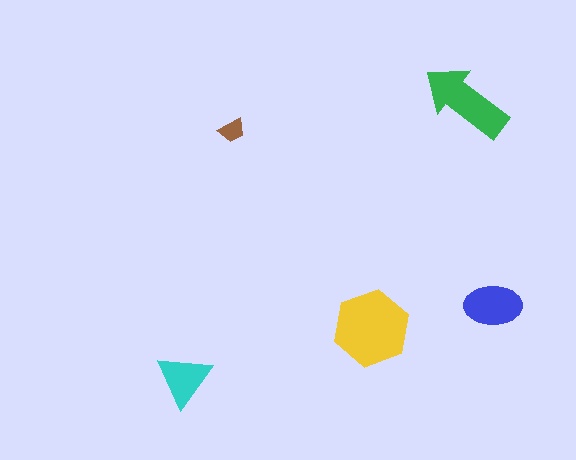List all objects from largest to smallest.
The yellow hexagon, the green arrow, the blue ellipse, the cyan triangle, the brown trapezoid.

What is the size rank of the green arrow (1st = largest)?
2nd.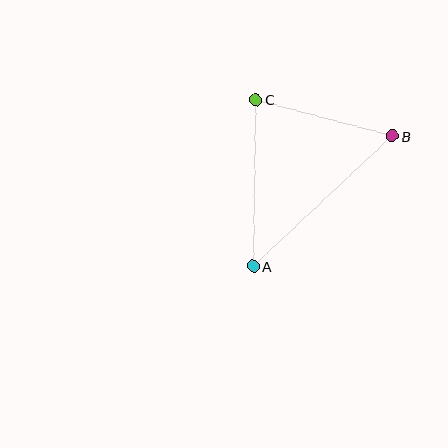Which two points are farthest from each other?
Points A and B are farthest from each other.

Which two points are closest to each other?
Points B and C are closest to each other.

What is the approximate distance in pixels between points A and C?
The distance between A and C is approximately 167 pixels.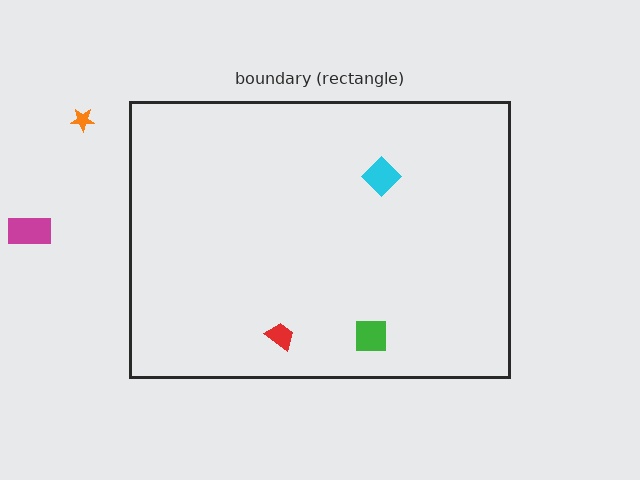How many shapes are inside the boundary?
3 inside, 2 outside.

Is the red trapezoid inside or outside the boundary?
Inside.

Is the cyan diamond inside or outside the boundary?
Inside.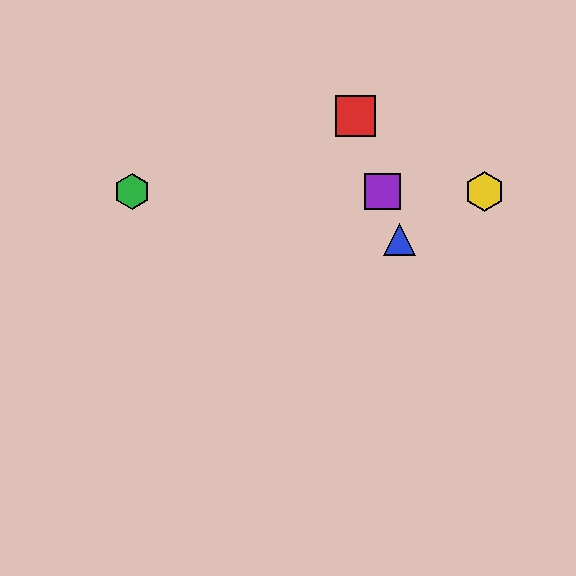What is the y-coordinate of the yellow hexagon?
The yellow hexagon is at y≈191.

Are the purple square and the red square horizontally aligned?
No, the purple square is at y≈191 and the red square is at y≈116.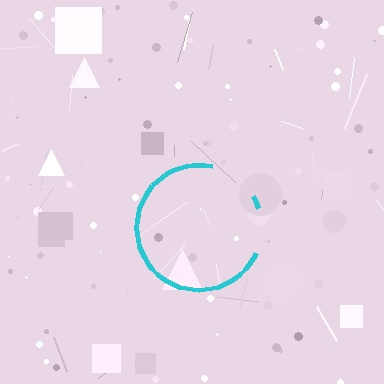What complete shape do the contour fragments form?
The contour fragments form a circle.